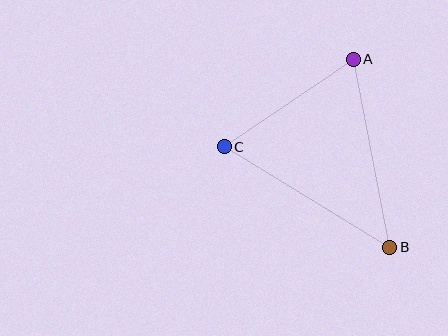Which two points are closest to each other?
Points A and C are closest to each other.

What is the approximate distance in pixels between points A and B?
The distance between A and B is approximately 192 pixels.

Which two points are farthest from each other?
Points B and C are farthest from each other.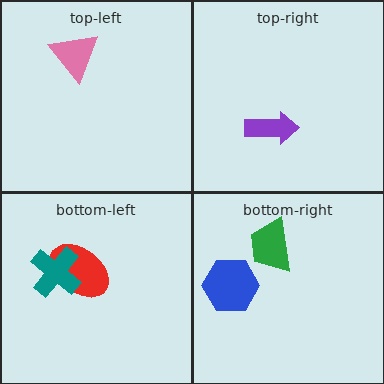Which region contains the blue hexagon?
The bottom-right region.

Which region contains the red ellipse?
The bottom-left region.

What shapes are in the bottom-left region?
The red ellipse, the teal cross.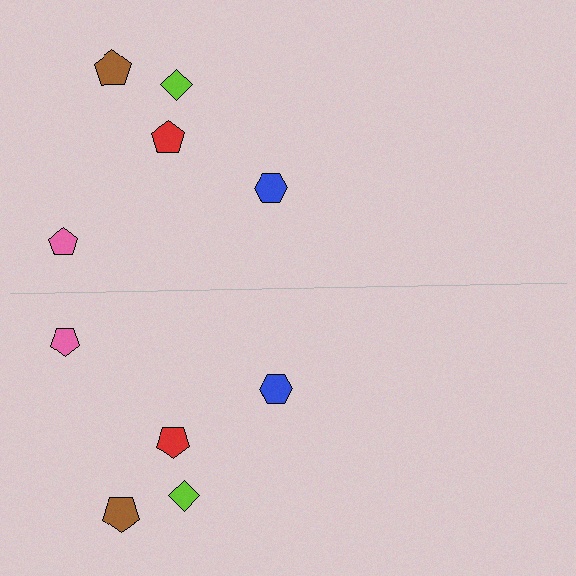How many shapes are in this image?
There are 10 shapes in this image.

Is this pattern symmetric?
Yes, this pattern has bilateral (reflection) symmetry.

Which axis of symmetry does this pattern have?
The pattern has a horizontal axis of symmetry running through the center of the image.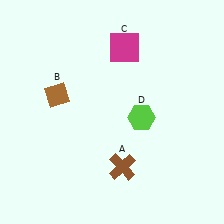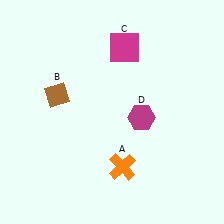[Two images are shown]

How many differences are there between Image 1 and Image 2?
There are 2 differences between the two images.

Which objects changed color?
A changed from brown to orange. D changed from lime to magenta.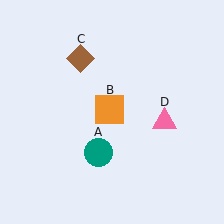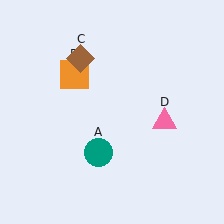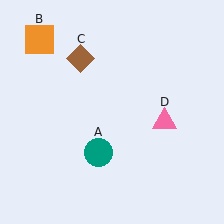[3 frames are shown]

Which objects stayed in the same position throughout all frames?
Teal circle (object A) and brown diamond (object C) and pink triangle (object D) remained stationary.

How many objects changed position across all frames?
1 object changed position: orange square (object B).